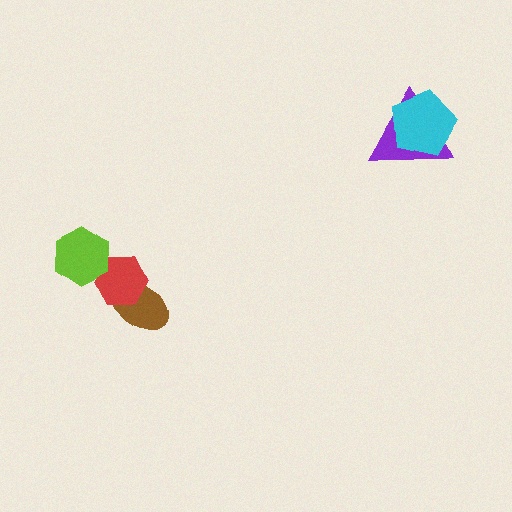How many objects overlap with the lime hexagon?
1 object overlaps with the lime hexagon.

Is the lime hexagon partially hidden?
No, no other shape covers it.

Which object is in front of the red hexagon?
The lime hexagon is in front of the red hexagon.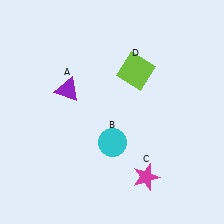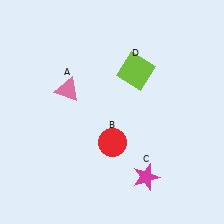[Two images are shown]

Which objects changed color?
A changed from purple to pink. B changed from cyan to red.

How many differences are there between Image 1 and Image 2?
There are 2 differences between the two images.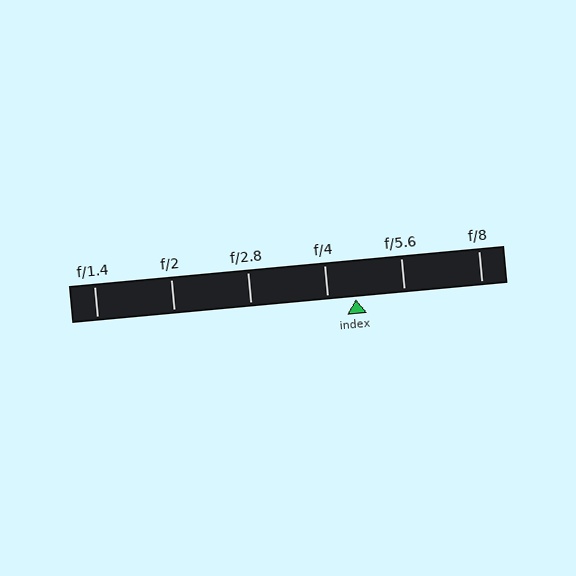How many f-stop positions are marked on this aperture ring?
There are 6 f-stop positions marked.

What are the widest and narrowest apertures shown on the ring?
The widest aperture shown is f/1.4 and the narrowest is f/8.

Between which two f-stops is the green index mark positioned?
The index mark is between f/4 and f/5.6.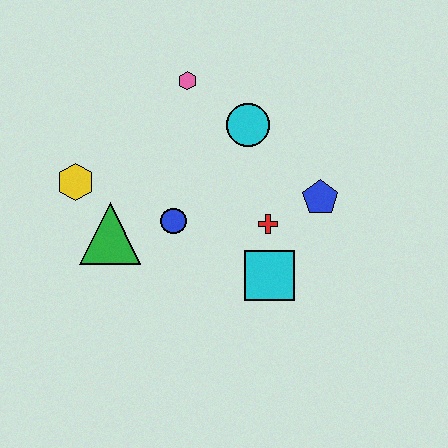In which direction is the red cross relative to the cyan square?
The red cross is above the cyan square.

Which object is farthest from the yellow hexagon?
The blue pentagon is farthest from the yellow hexagon.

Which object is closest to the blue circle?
The green triangle is closest to the blue circle.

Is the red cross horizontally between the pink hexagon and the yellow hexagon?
No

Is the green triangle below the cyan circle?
Yes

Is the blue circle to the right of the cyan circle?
No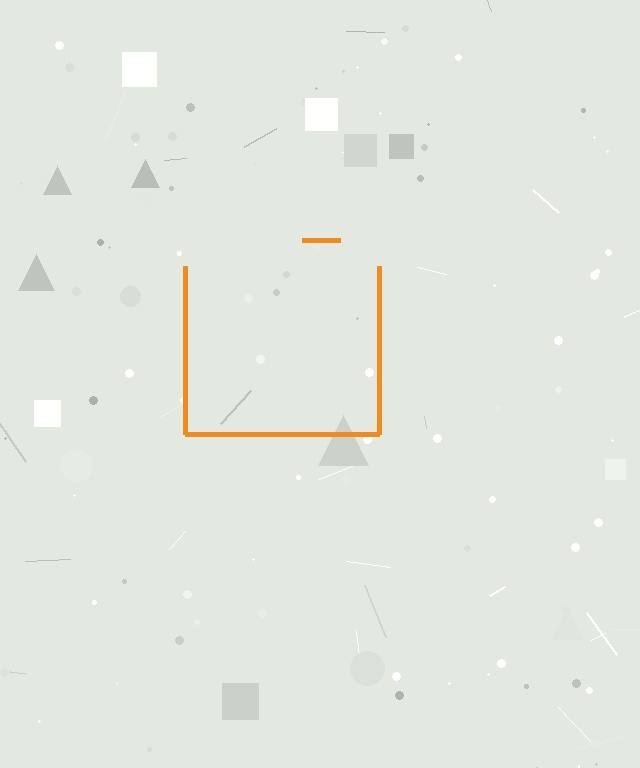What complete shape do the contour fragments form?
The contour fragments form a square.